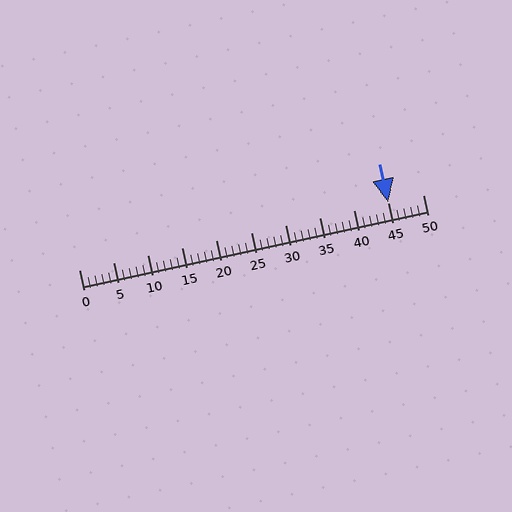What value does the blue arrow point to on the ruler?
The blue arrow points to approximately 45.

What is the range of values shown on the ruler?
The ruler shows values from 0 to 50.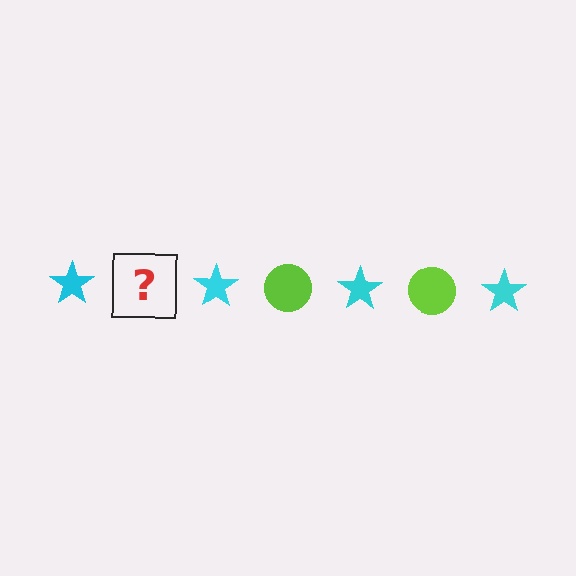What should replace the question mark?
The question mark should be replaced with a lime circle.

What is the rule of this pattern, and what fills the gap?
The rule is that the pattern alternates between cyan star and lime circle. The gap should be filled with a lime circle.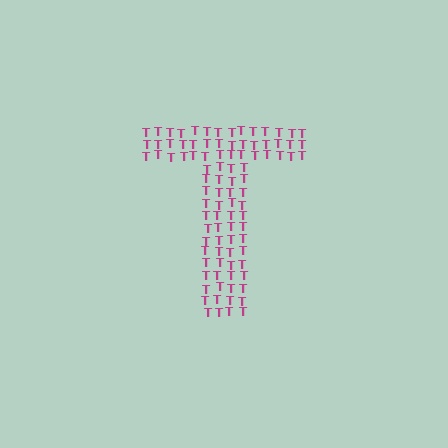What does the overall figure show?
The overall figure shows the letter T.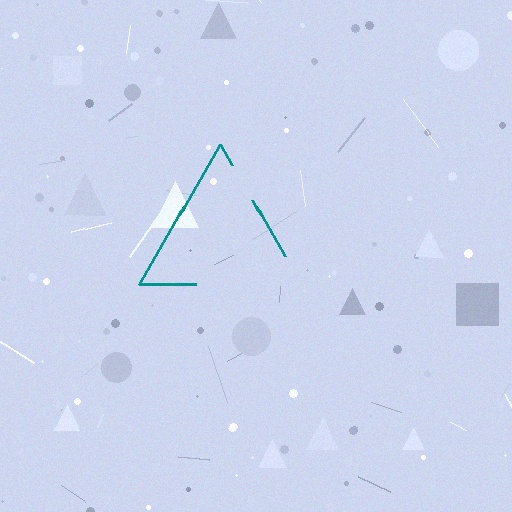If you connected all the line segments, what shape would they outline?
They would outline a triangle.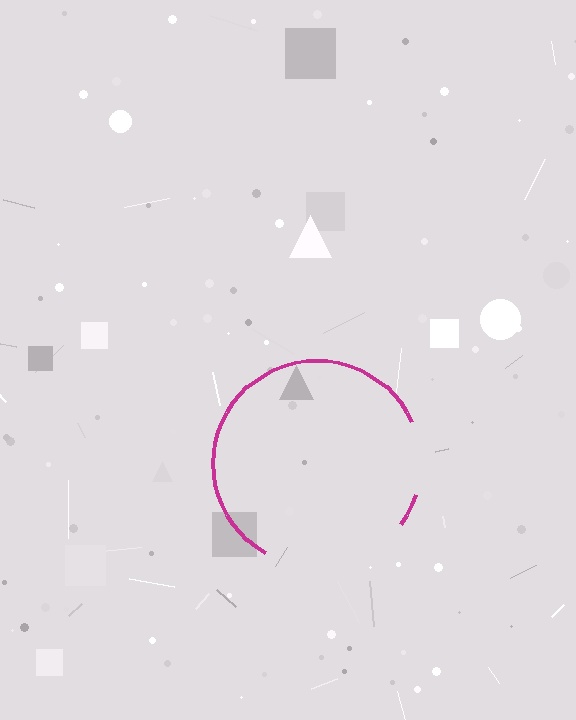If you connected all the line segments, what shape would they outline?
They would outline a circle.